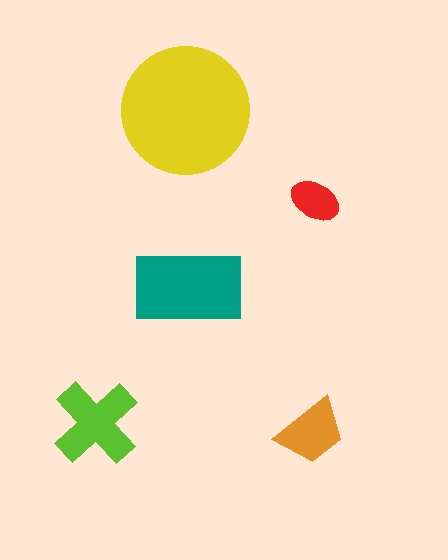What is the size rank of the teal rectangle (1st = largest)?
2nd.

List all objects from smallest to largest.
The red ellipse, the orange trapezoid, the lime cross, the teal rectangle, the yellow circle.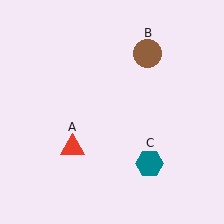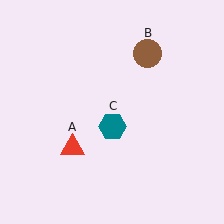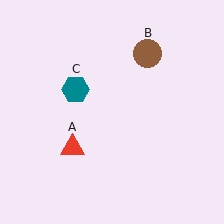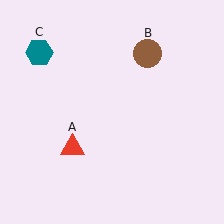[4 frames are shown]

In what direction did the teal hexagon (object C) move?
The teal hexagon (object C) moved up and to the left.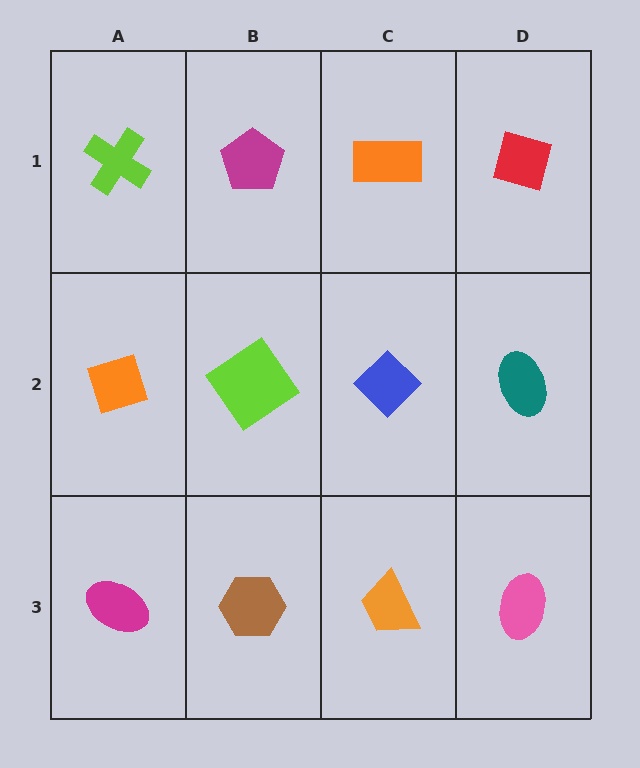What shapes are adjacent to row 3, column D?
A teal ellipse (row 2, column D), an orange trapezoid (row 3, column C).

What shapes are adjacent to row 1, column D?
A teal ellipse (row 2, column D), an orange rectangle (row 1, column C).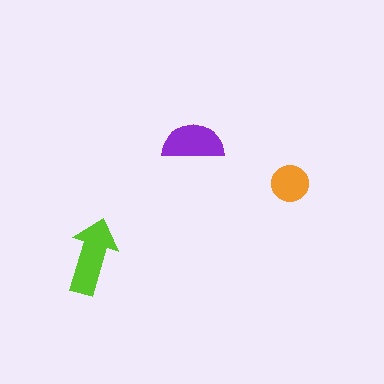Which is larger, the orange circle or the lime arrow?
The lime arrow.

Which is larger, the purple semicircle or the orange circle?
The purple semicircle.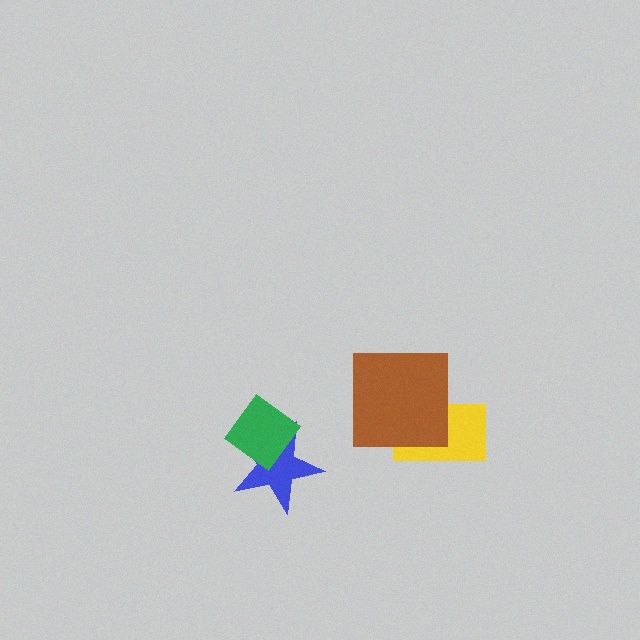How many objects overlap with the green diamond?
1 object overlaps with the green diamond.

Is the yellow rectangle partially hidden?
Yes, it is partially covered by another shape.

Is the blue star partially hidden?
Yes, it is partially covered by another shape.